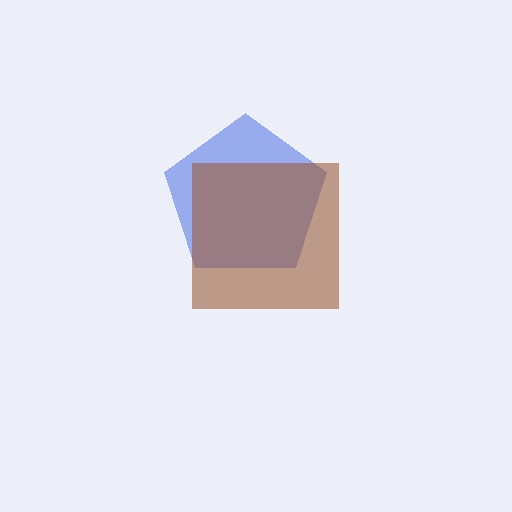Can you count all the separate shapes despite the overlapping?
Yes, there are 2 separate shapes.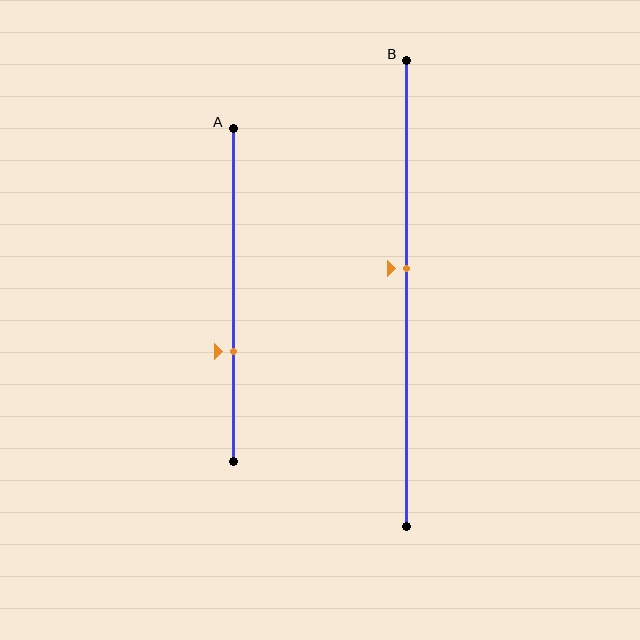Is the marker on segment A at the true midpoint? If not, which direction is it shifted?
No, the marker on segment A is shifted downward by about 17% of the segment length.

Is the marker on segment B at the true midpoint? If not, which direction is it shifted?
No, the marker on segment B is shifted upward by about 5% of the segment length.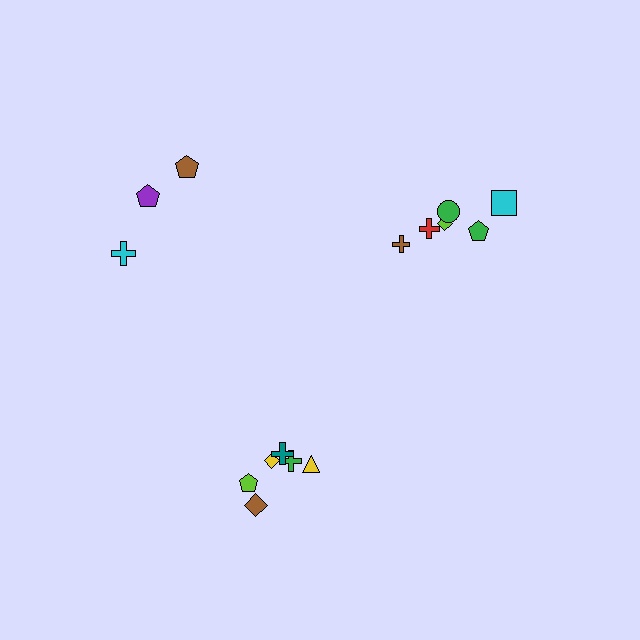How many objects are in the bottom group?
There are 6 objects.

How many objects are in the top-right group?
There are 6 objects.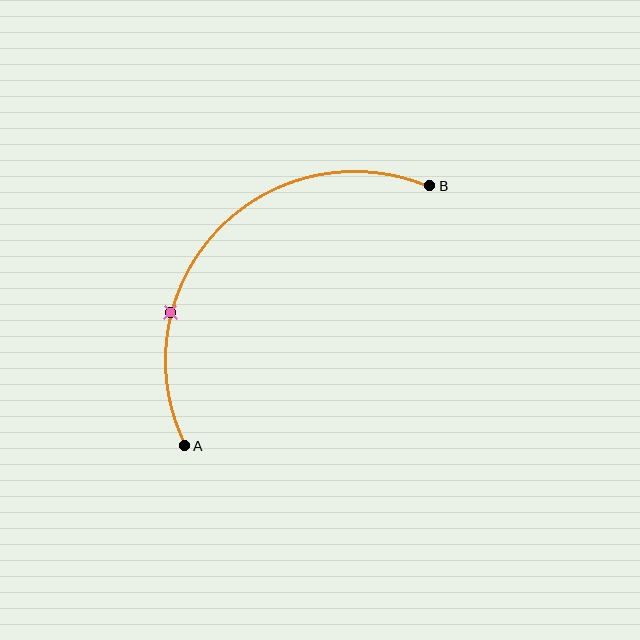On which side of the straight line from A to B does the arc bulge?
The arc bulges above and to the left of the straight line connecting A and B.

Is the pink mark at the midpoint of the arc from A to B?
No. The pink mark lies on the arc but is closer to endpoint A. The arc midpoint would be at the point on the curve equidistant along the arc from both A and B.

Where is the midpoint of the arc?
The arc midpoint is the point on the curve farthest from the straight line joining A and B. It sits above and to the left of that line.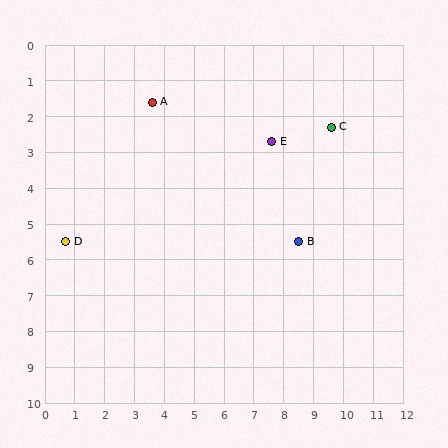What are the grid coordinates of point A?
Point A is at approximately (3.6, 1.6).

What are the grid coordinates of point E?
Point E is at approximately (7.6, 2.7).